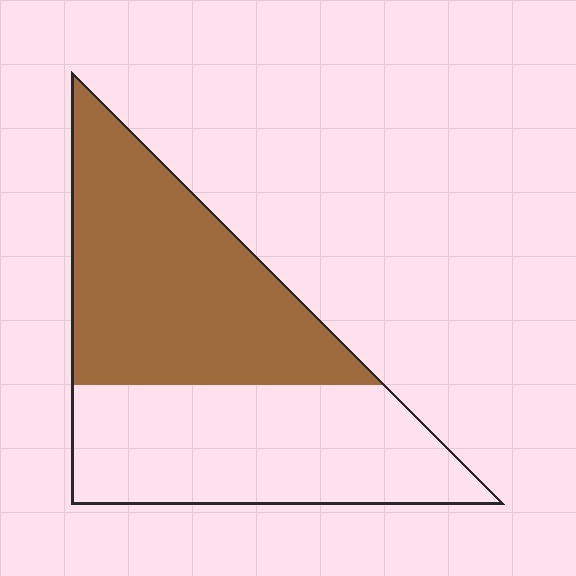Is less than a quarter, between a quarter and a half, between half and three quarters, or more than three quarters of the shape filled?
Between half and three quarters.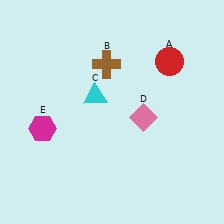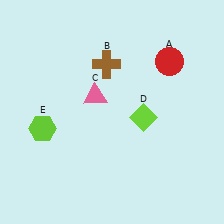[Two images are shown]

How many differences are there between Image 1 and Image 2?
There are 3 differences between the two images.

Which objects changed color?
C changed from cyan to pink. D changed from pink to lime. E changed from magenta to lime.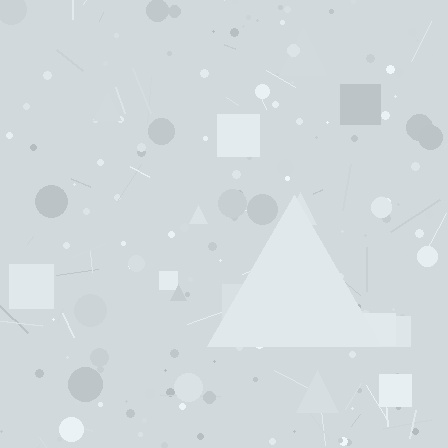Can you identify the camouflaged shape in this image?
The camouflaged shape is a triangle.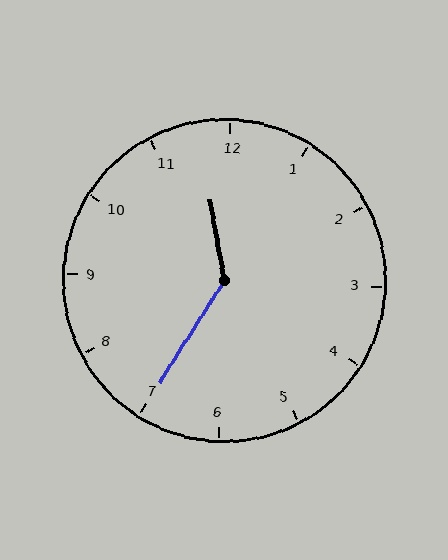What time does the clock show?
11:35.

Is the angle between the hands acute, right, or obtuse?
It is obtuse.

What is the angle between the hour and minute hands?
Approximately 138 degrees.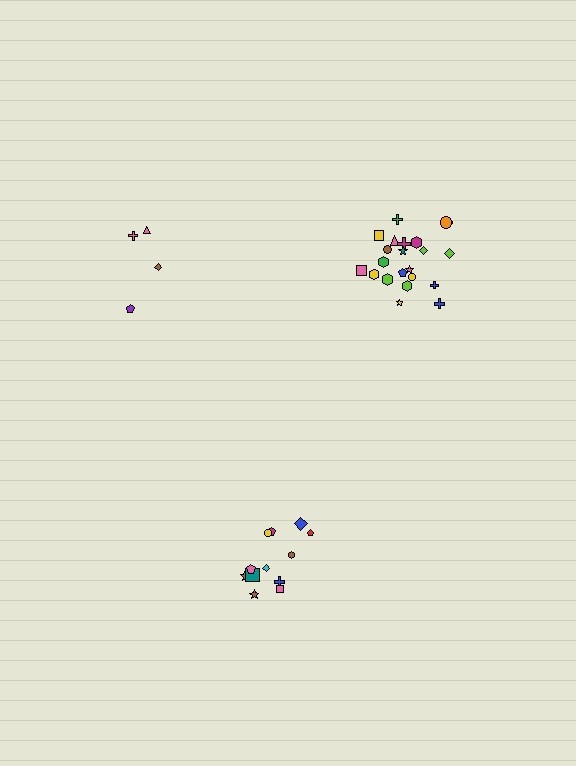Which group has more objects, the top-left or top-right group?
The top-right group.